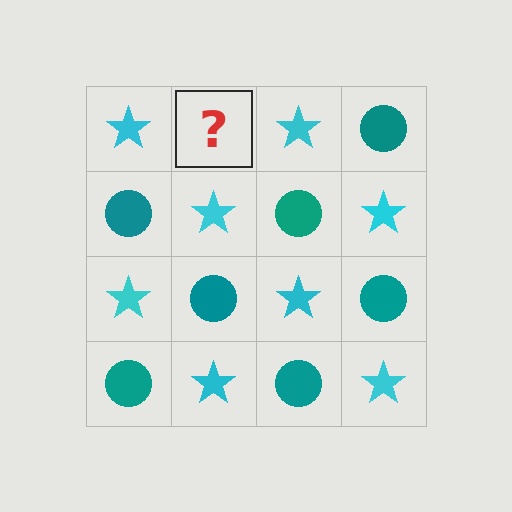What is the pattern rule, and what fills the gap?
The rule is that it alternates cyan star and teal circle in a checkerboard pattern. The gap should be filled with a teal circle.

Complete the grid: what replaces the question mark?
The question mark should be replaced with a teal circle.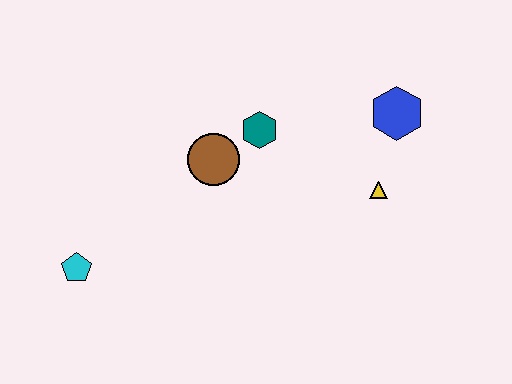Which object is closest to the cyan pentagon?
The brown circle is closest to the cyan pentagon.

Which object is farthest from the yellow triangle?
The cyan pentagon is farthest from the yellow triangle.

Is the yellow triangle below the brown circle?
Yes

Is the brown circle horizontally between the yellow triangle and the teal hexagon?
No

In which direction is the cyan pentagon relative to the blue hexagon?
The cyan pentagon is to the left of the blue hexagon.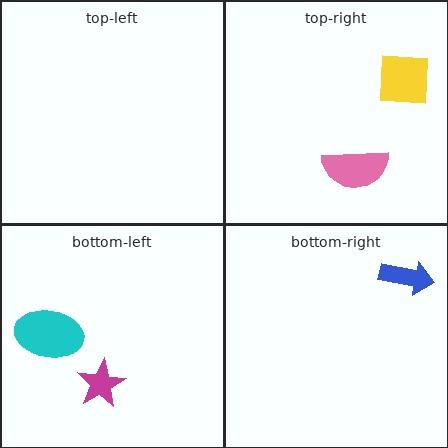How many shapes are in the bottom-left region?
2.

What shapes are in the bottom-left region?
The cyan ellipse, the magenta star.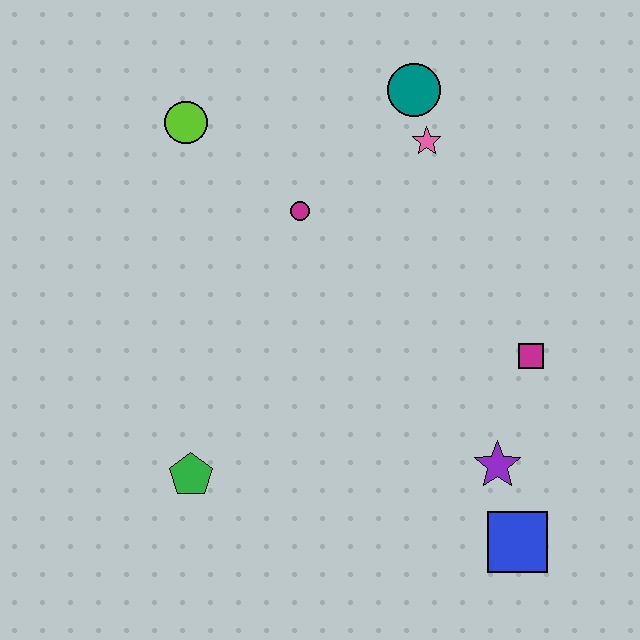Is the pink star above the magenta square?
Yes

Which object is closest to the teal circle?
The pink star is closest to the teal circle.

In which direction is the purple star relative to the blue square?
The purple star is above the blue square.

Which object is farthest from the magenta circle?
The blue square is farthest from the magenta circle.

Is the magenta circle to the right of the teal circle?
No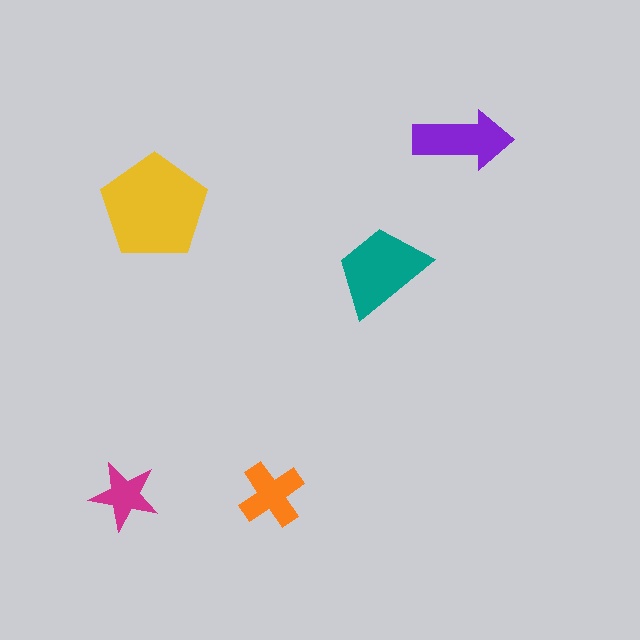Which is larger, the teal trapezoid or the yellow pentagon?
The yellow pentagon.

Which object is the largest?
The yellow pentagon.